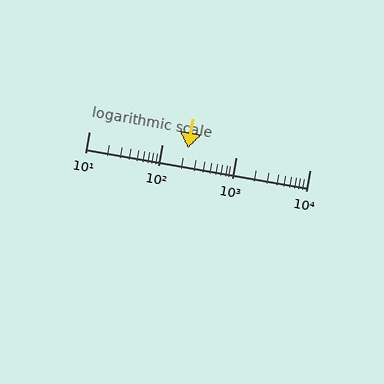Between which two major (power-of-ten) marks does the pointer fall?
The pointer is between 100 and 1000.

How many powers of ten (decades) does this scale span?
The scale spans 3 decades, from 10 to 10000.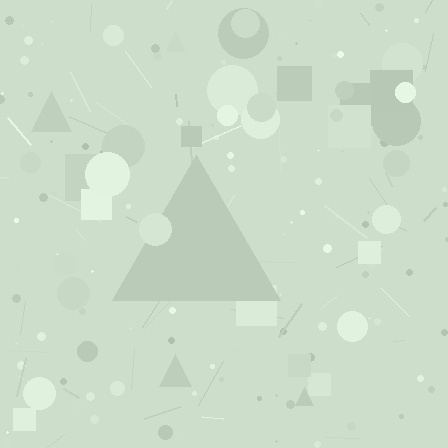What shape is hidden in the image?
A triangle is hidden in the image.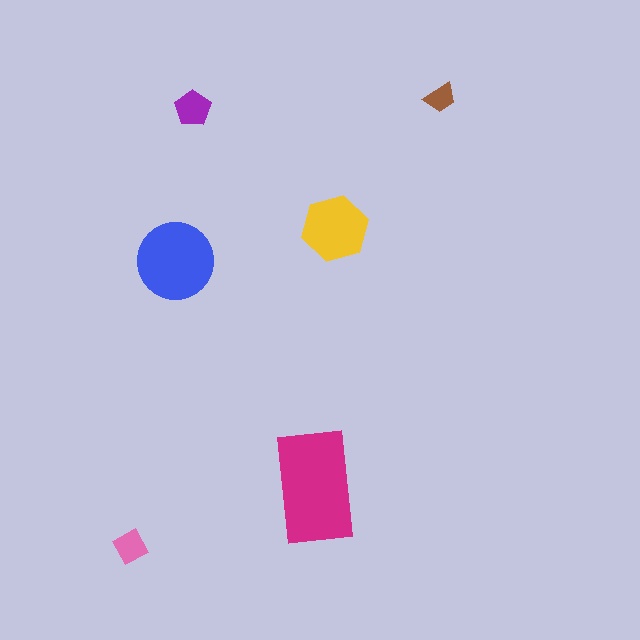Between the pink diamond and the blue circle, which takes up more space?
The blue circle.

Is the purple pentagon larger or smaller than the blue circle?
Smaller.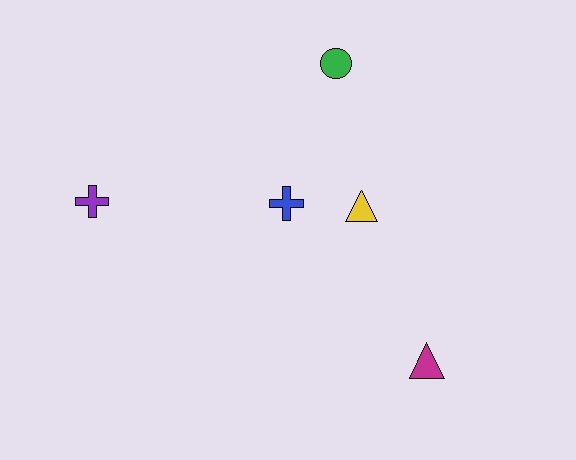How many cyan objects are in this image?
There are no cyan objects.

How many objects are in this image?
There are 5 objects.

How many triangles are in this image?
There are 2 triangles.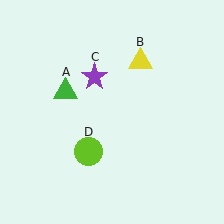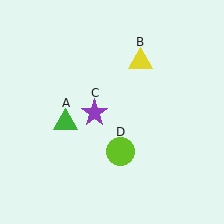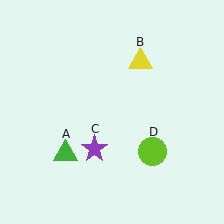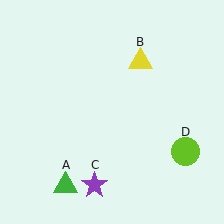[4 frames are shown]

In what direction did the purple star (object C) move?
The purple star (object C) moved down.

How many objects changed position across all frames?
3 objects changed position: green triangle (object A), purple star (object C), lime circle (object D).